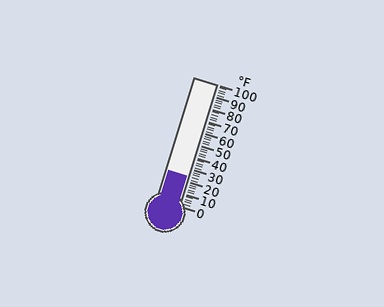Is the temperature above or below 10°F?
The temperature is above 10°F.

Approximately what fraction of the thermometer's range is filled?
The thermometer is filled to approximately 25% of its range.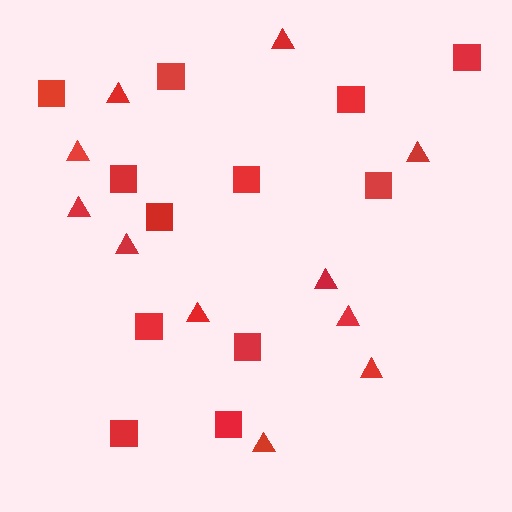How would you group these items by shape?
There are 2 groups: one group of triangles (11) and one group of squares (12).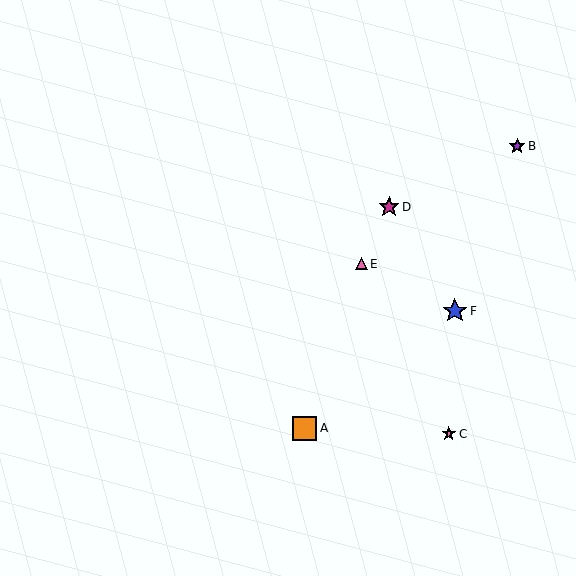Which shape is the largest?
The blue star (labeled F) is the largest.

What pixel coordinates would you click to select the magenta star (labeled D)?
Click at (389, 207) to select the magenta star D.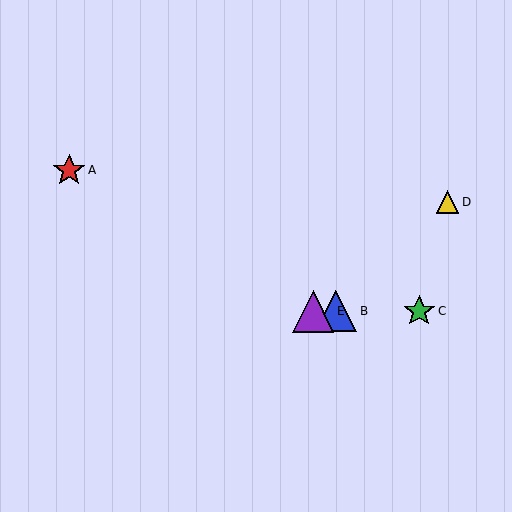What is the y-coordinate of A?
Object A is at y≈170.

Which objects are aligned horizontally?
Objects B, C, E are aligned horizontally.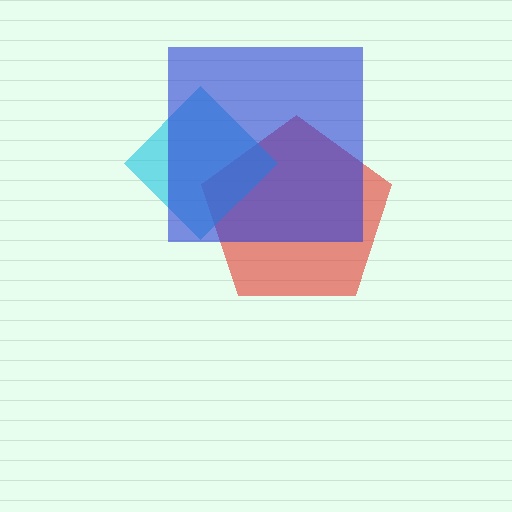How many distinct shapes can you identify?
There are 3 distinct shapes: a red pentagon, a cyan diamond, a blue square.